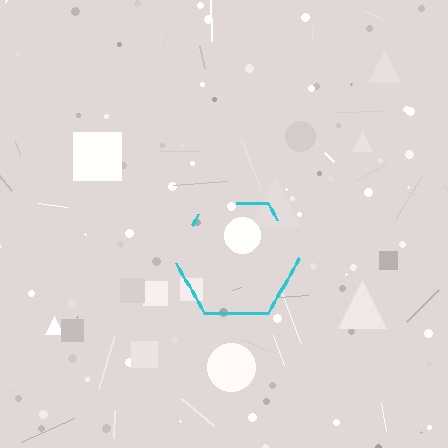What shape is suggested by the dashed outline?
The dashed outline suggests a hexagon.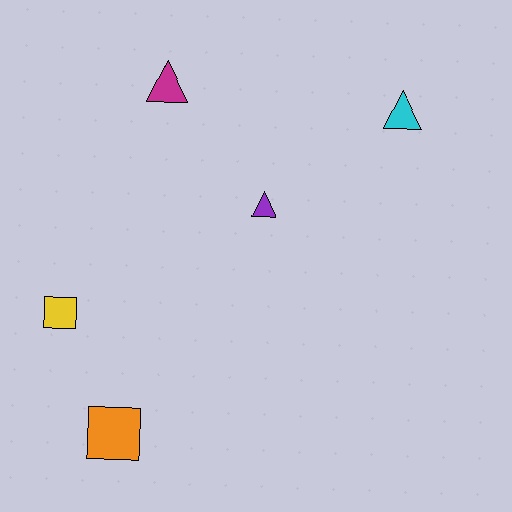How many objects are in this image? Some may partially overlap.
There are 5 objects.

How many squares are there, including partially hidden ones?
There are 2 squares.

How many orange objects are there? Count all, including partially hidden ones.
There is 1 orange object.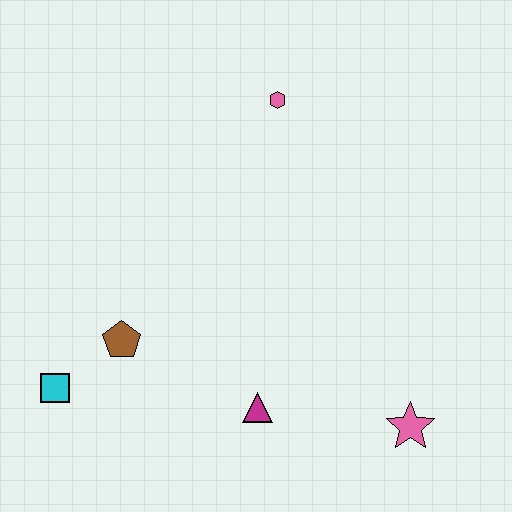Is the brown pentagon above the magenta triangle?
Yes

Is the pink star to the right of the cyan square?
Yes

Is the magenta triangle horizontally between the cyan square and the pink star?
Yes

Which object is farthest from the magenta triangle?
The pink hexagon is farthest from the magenta triangle.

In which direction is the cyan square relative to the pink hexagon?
The cyan square is below the pink hexagon.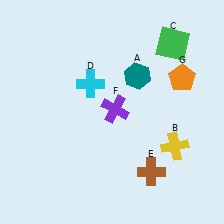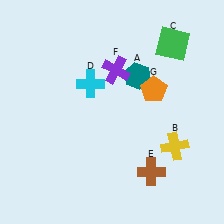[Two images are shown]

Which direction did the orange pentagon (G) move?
The orange pentagon (G) moved left.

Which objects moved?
The objects that moved are: the purple cross (F), the orange pentagon (G).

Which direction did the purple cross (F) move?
The purple cross (F) moved up.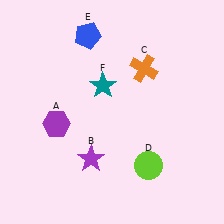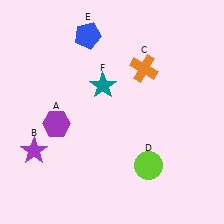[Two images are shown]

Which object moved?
The purple star (B) moved left.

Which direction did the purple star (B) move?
The purple star (B) moved left.